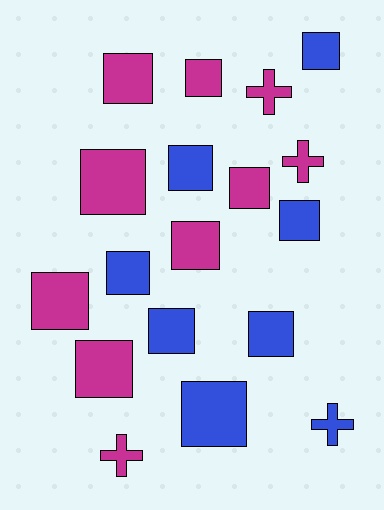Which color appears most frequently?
Magenta, with 10 objects.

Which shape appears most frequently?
Square, with 14 objects.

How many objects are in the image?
There are 18 objects.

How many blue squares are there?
There are 7 blue squares.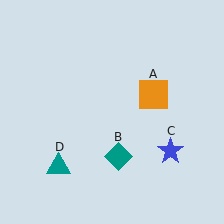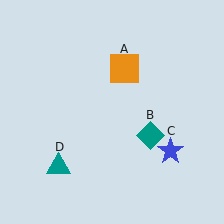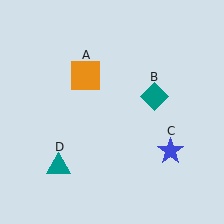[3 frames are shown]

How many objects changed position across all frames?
2 objects changed position: orange square (object A), teal diamond (object B).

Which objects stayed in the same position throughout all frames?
Blue star (object C) and teal triangle (object D) remained stationary.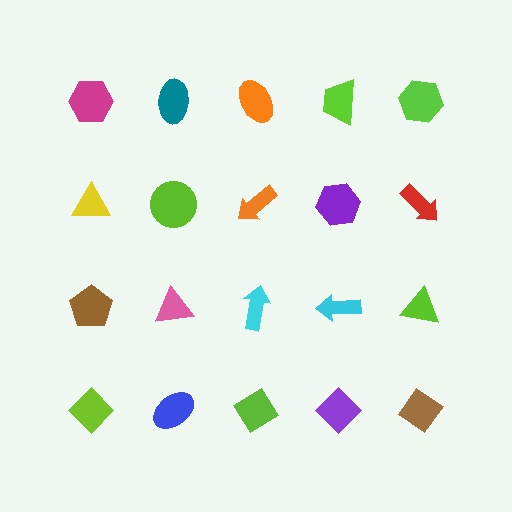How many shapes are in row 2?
5 shapes.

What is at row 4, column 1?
A lime diamond.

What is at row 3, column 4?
A cyan arrow.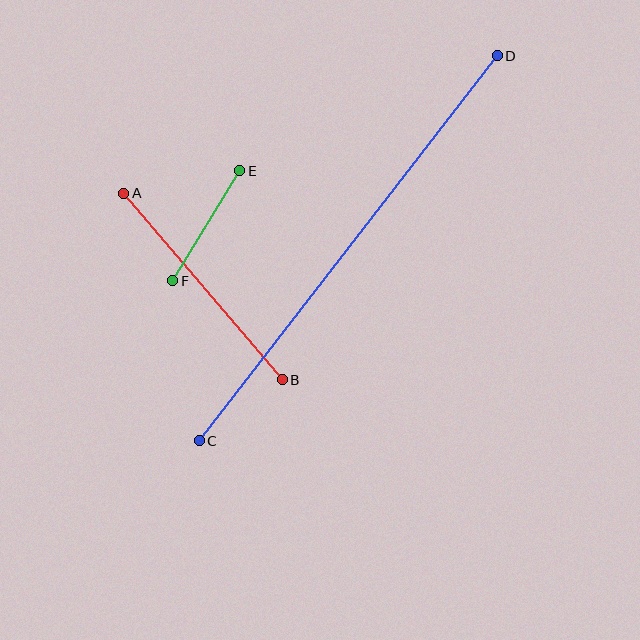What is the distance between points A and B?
The distance is approximately 245 pixels.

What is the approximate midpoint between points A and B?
The midpoint is at approximately (203, 287) pixels.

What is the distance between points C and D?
The distance is approximately 487 pixels.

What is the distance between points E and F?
The distance is approximately 129 pixels.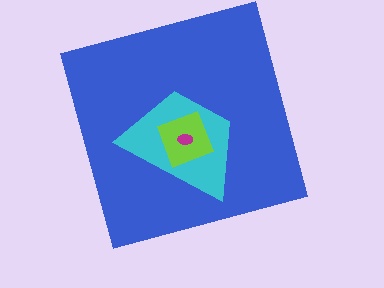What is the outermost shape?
The blue square.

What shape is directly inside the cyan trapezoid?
The lime diamond.